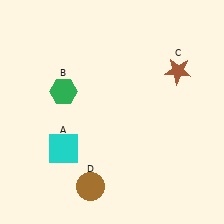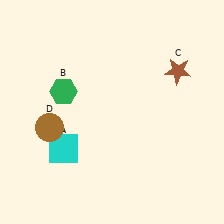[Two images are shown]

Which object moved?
The brown circle (D) moved up.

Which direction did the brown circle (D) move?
The brown circle (D) moved up.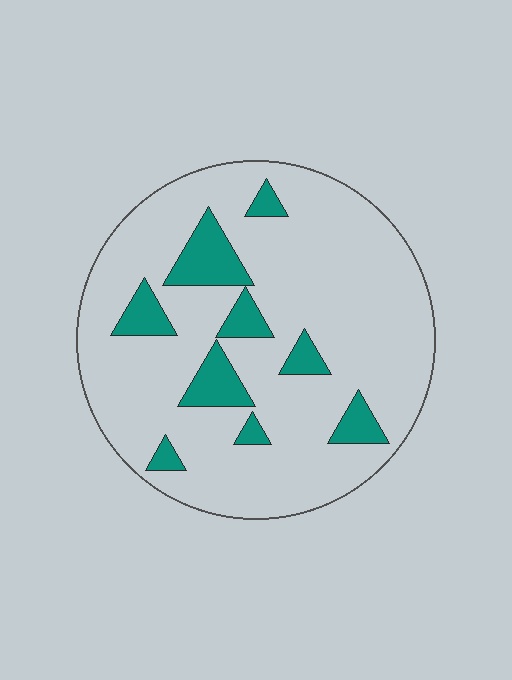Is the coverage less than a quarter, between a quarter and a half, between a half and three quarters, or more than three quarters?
Less than a quarter.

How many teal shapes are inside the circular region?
9.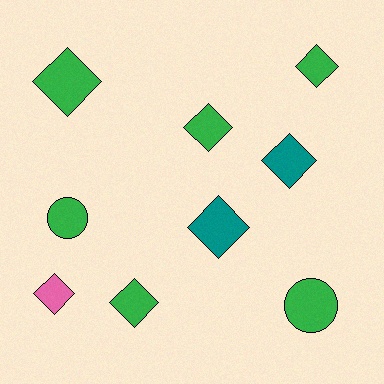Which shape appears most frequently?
Diamond, with 7 objects.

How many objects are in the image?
There are 9 objects.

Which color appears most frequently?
Green, with 6 objects.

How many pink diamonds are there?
There is 1 pink diamond.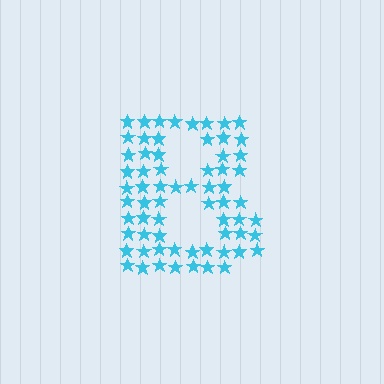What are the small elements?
The small elements are stars.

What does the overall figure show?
The overall figure shows the letter B.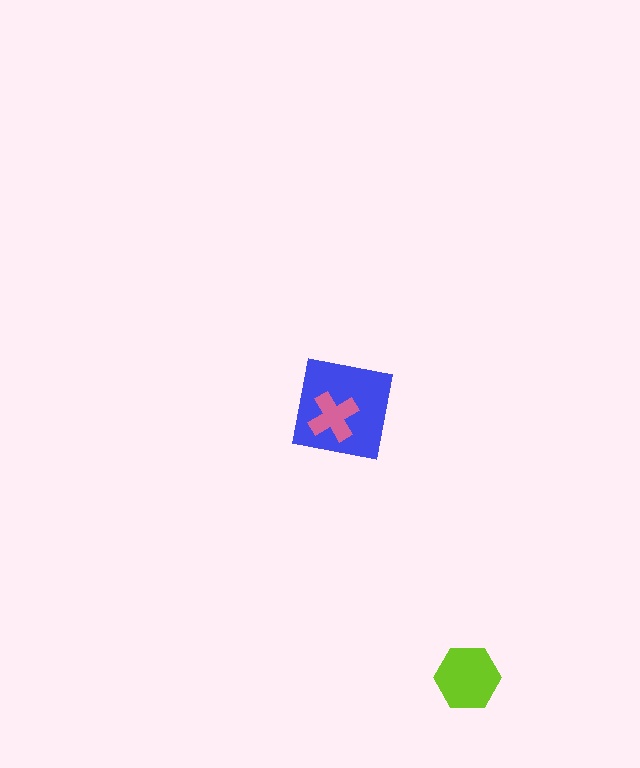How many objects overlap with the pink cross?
1 object overlaps with the pink cross.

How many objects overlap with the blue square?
1 object overlaps with the blue square.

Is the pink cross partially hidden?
No, no other shape covers it.